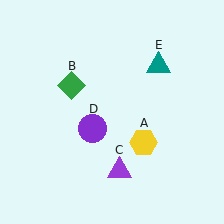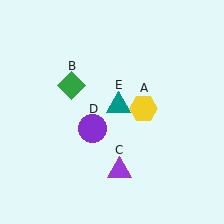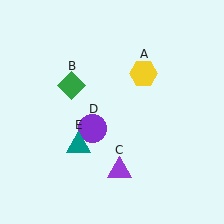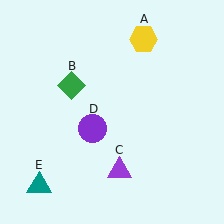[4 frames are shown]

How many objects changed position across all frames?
2 objects changed position: yellow hexagon (object A), teal triangle (object E).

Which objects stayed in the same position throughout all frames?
Green diamond (object B) and purple triangle (object C) and purple circle (object D) remained stationary.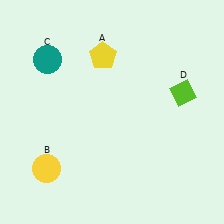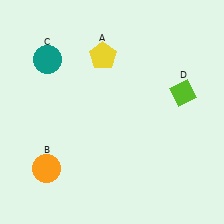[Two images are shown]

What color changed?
The circle (B) changed from yellow in Image 1 to orange in Image 2.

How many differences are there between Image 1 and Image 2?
There is 1 difference between the two images.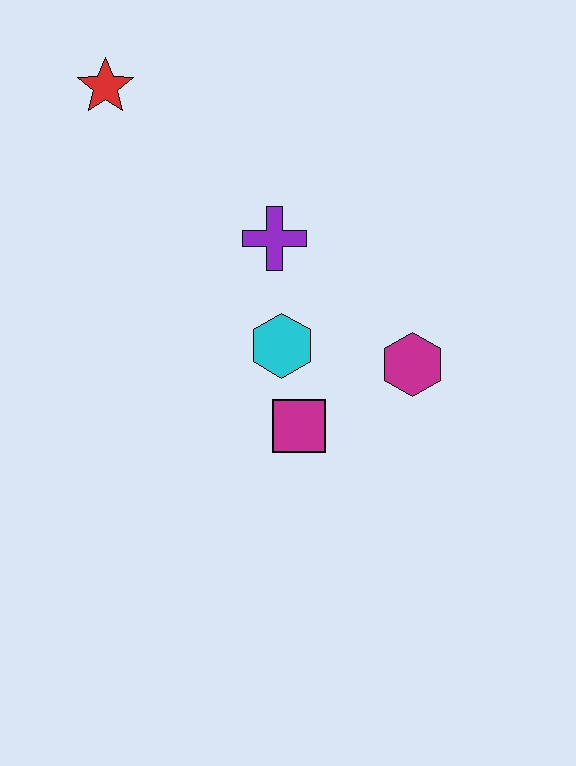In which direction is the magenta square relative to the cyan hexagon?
The magenta square is below the cyan hexagon.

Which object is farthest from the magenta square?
The red star is farthest from the magenta square.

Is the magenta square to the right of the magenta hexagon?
No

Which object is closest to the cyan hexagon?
The magenta square is closest to the cyan hexagon.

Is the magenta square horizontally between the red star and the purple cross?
No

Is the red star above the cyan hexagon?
Yes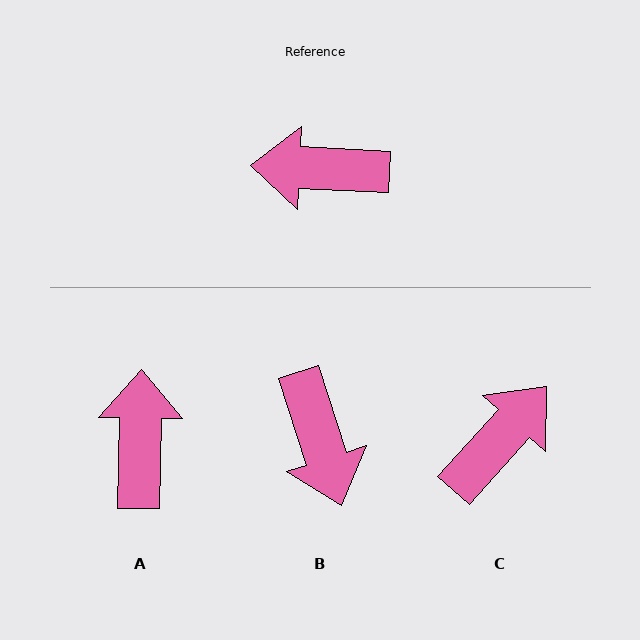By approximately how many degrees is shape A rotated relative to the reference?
Approximately 89 degrees clockwise.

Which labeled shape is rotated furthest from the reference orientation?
C, about 129 degrees away.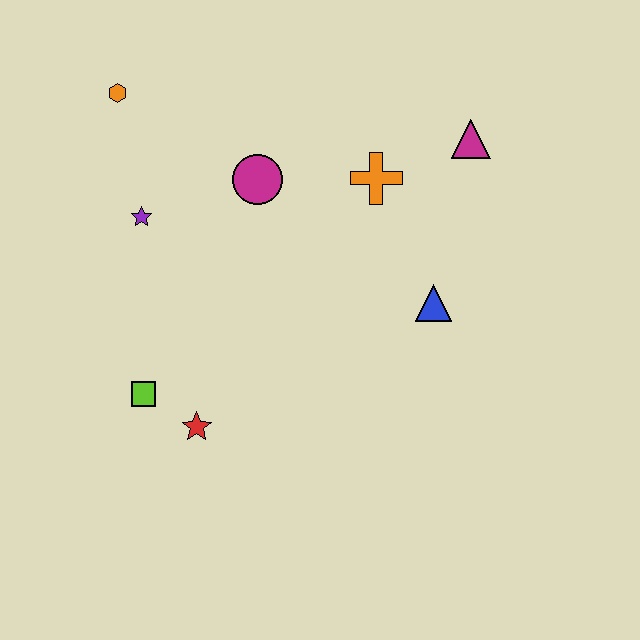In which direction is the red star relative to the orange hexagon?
The red star is below the orange hexagon.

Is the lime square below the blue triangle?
Yes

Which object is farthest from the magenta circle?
The red star is farthest from the magenta circle.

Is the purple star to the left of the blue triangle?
Yes